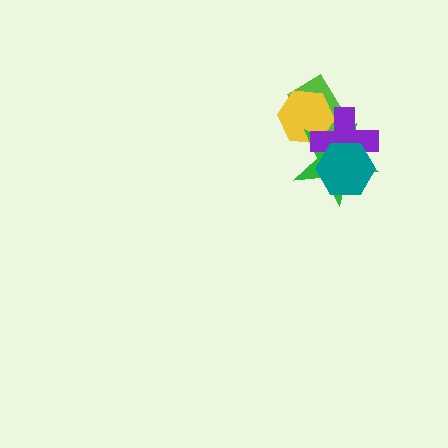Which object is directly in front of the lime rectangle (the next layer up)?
The yellow hexagon is directly in front of the lime rectangle.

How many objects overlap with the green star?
4 objects overlap with the green star.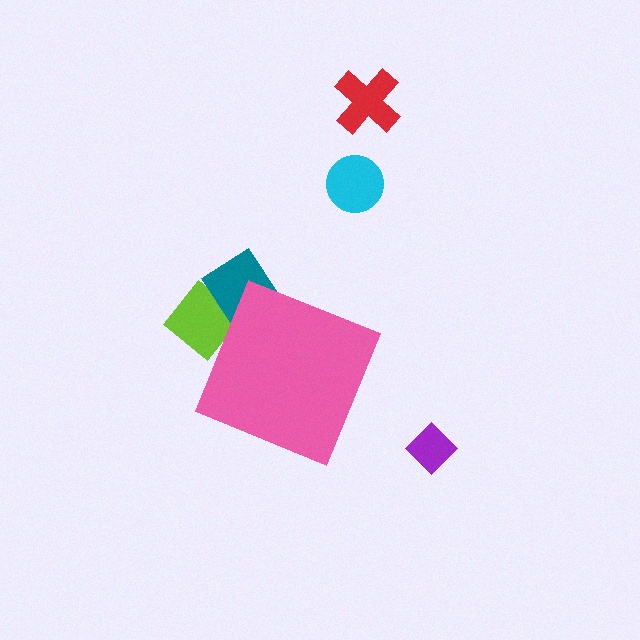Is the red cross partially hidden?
No, the red cross is fully visible.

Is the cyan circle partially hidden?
No, the cyan circle is fully visible.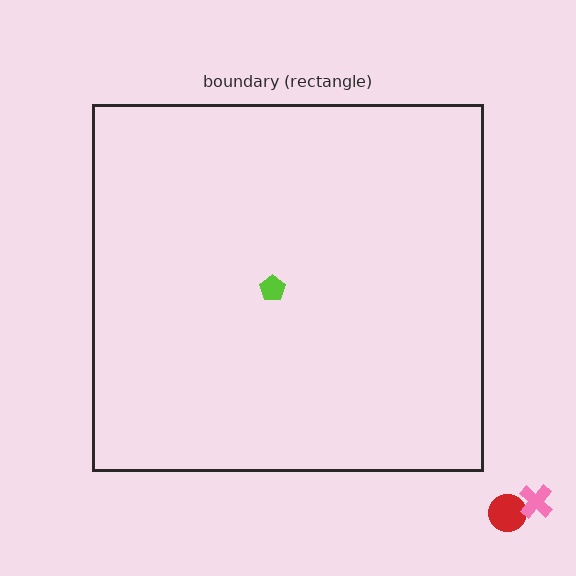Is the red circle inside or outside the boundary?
Outside.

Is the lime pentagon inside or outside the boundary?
Inside.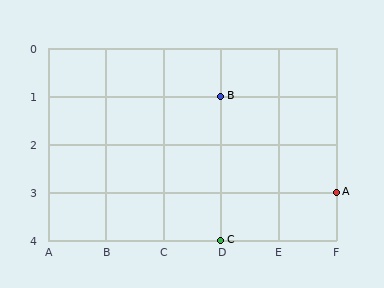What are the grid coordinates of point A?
Point A is at grid coordinates (F, 3).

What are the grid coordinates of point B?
Point B is at grid coordinates (D, 1).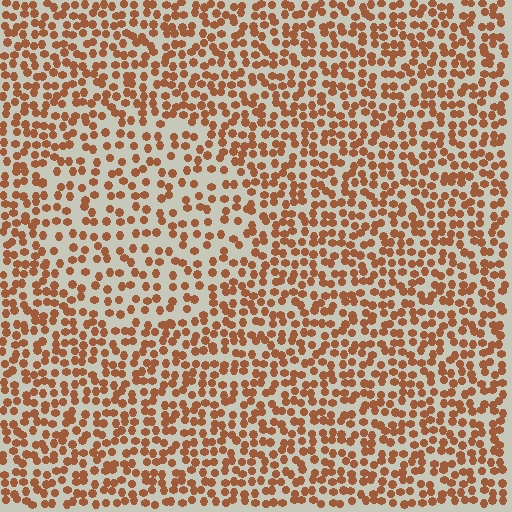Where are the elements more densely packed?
The elements are more densely packed outside the circle boundary.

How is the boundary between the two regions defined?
The boundary is defined by a change in element density (approximately 1.6x ratio). All elements are the same color, size, and shape.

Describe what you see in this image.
The image contains small brown elements arranged at two different densities. A circle-shaped region is visible where the elements are less densely packed than the surrounding area.